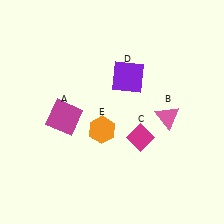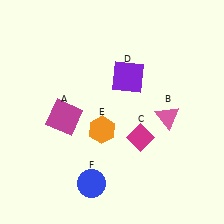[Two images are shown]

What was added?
A blue circle (F) was added in Image 2.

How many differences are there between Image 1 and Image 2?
There is 1 difference between the two images.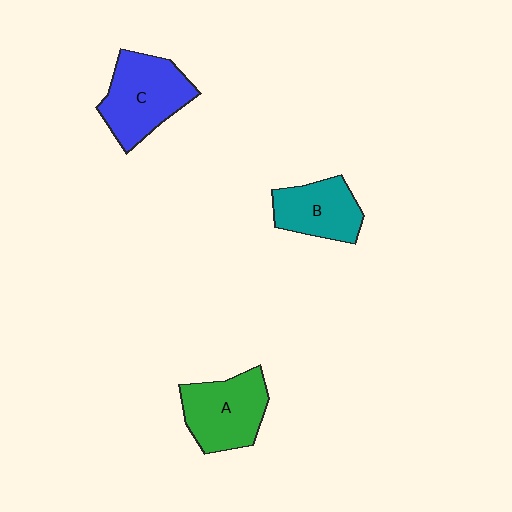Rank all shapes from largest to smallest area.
From largest to smallest: C (blue), A (green), B (teal).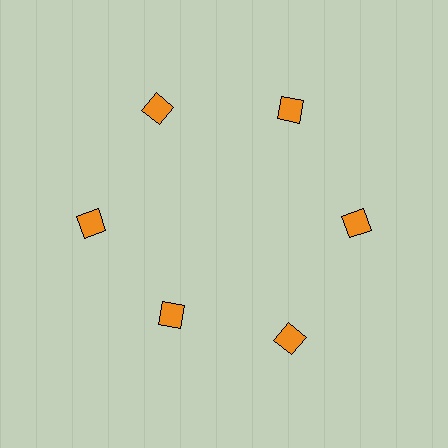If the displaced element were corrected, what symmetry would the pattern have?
It would have 6-fold rotational symmetry — the pattern would map onto itself every 60 degrees.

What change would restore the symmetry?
The symmetry would be restored by moving it outward, back onto the ring so that all 6 squares sit at equal angles and equal distance from the center.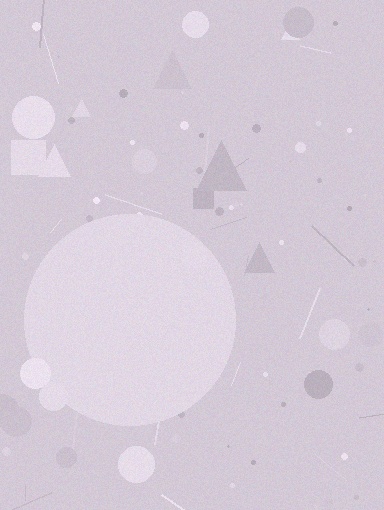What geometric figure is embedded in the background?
A circle is embedded in the background.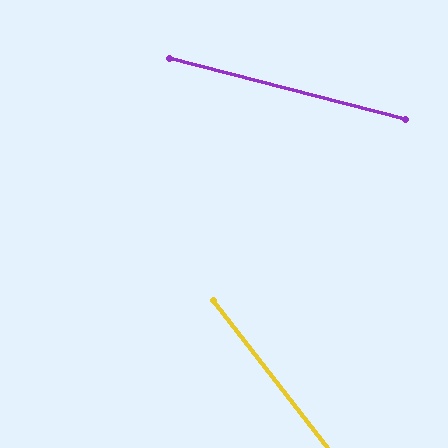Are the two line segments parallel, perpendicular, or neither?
Neither parallel nor perpendicular — they differ by about 38°.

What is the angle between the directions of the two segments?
Approximately 38 degrees.